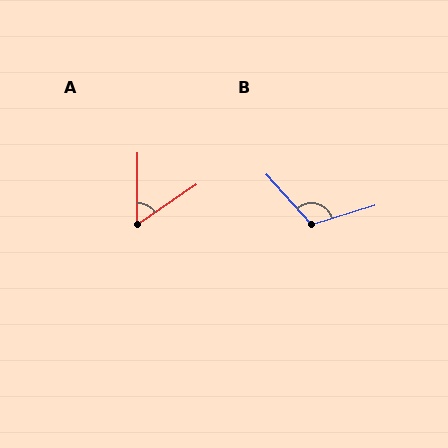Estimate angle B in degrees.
Approximately 115 degrees.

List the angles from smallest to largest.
A (55°), B (115°).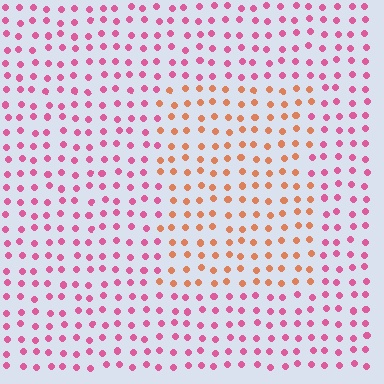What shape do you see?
I see a rectangle.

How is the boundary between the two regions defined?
The boundary is defined purely by a slight shift in hue (about 47 degrees). Spacing, size, and orientation are identical on both sides.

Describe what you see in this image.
The image is filled with small pink elements in a uniform arrangement. A rectangle-shaped region is visible where the elements are tinted to a slightly different hue, forming a subtle color boundary.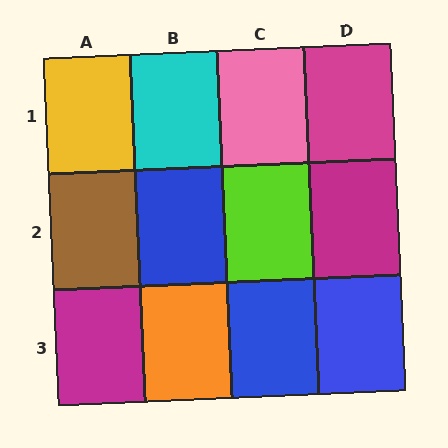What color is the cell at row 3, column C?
Blue.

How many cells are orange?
1 cell is orange.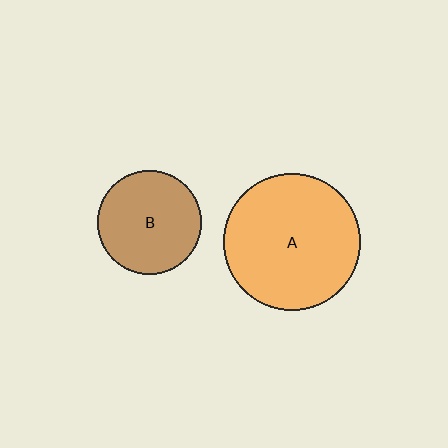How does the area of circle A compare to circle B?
Approximately 1.7 times.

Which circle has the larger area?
Circle A (orange).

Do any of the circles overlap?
No, none of the circles overlap.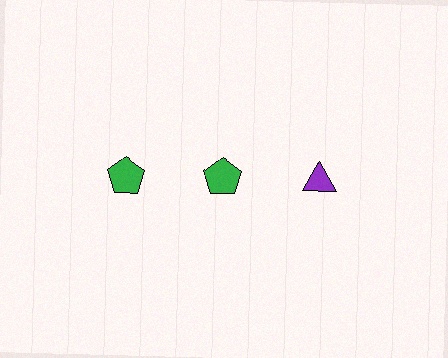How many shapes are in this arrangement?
There are 3 shapes arranged in a grid pattern.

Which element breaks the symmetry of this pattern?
The purple triangle in the top row, center column breaks the symmetry. All other shapes are green pentagons.